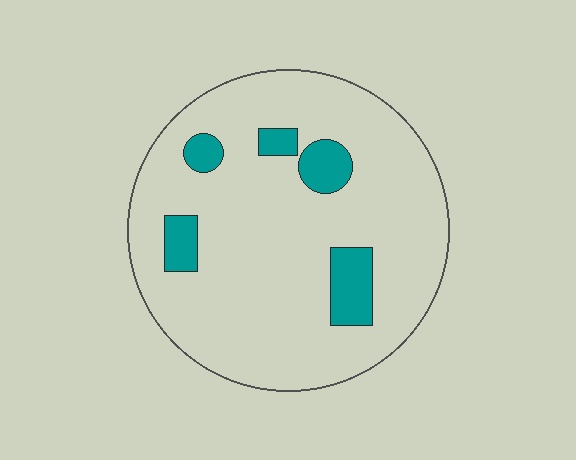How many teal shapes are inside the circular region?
5.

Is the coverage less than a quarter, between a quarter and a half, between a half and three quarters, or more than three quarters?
Less than a quarter.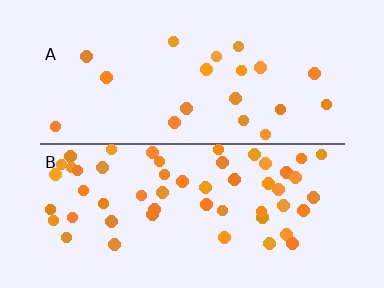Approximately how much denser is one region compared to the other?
Approximately 2.7× — region B over region A.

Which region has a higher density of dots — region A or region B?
B (the bottom).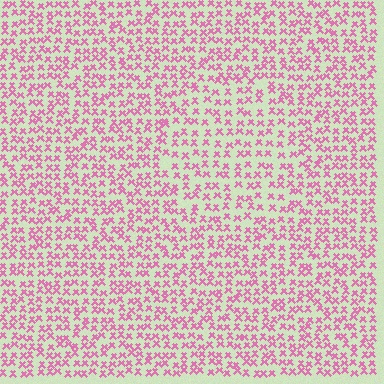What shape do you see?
I see a circle.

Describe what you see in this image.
The image contains small pink elements arranged at two different densities. A circle-shaped region is visible where the elements are less densely packed than the surrounding area.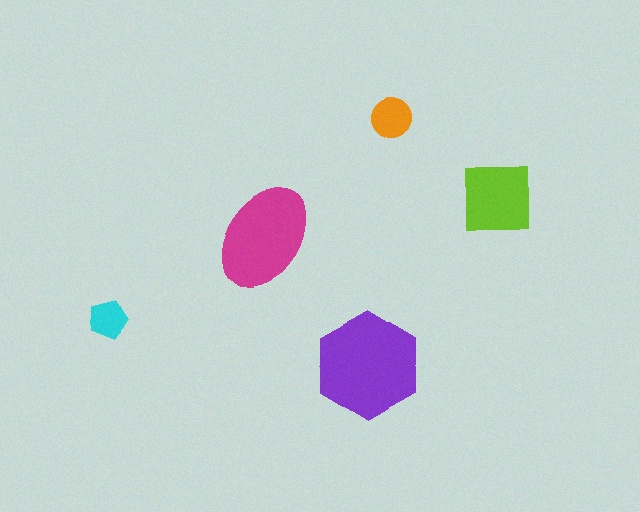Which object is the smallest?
The cyan pentagon.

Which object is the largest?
The purple hexagon.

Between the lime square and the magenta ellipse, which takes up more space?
The magenta ellipse.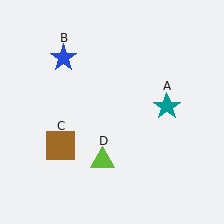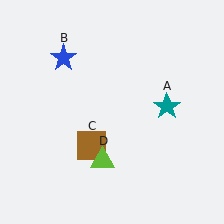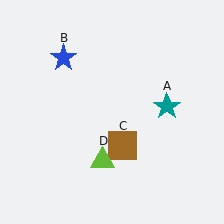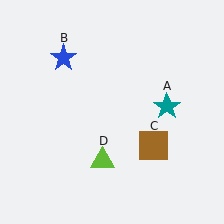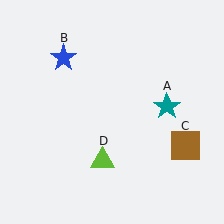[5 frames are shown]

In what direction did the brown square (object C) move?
The brown square (object C) moved right.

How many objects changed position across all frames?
1 object changed position: brown square (object C).